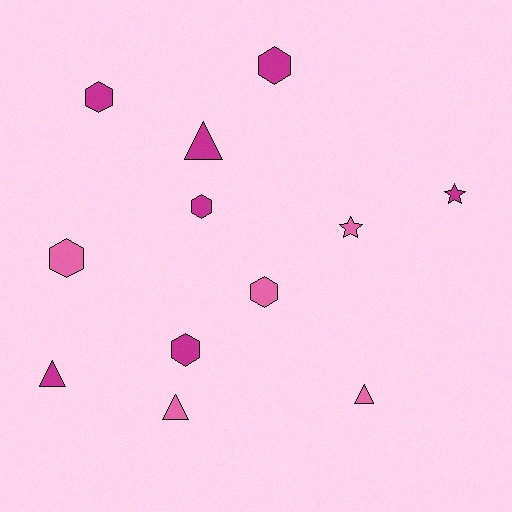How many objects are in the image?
There are 12 objects.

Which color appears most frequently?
Magenta, with 7 objects.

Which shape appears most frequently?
Hexagon, with 6 objects.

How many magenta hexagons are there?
There are 4 magenta hexagons.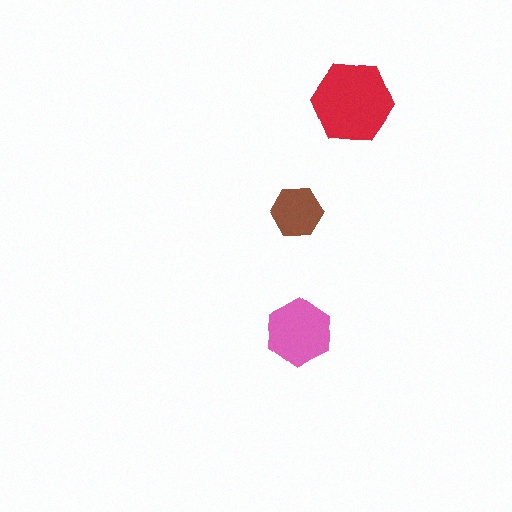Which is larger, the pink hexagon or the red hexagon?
The red one.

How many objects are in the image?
There are 3 objects in the image.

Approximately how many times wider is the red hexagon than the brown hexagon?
About 1.5 times wider.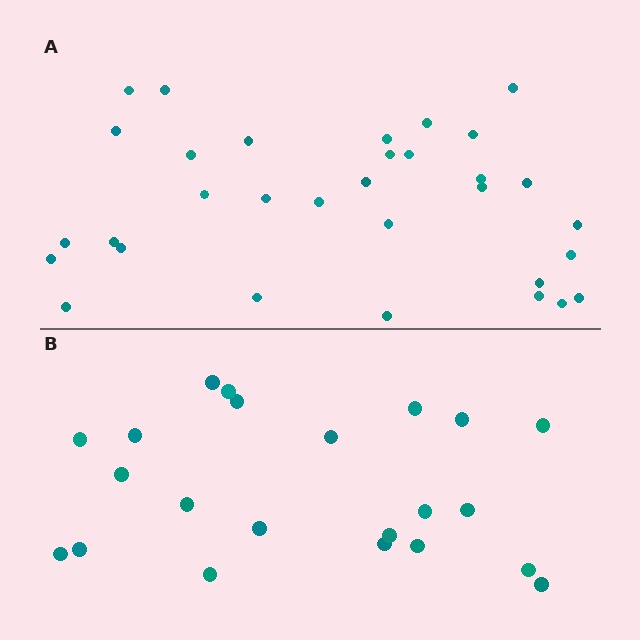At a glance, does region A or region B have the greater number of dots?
Region A (the top region) has more dots.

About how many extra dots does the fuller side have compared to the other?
Region A has roughly 10 or so more dots than region B.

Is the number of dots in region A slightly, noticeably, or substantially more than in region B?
Region A has substantially more. The ratio is roughly 1.5 to 1.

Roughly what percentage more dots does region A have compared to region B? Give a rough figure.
About 45% more.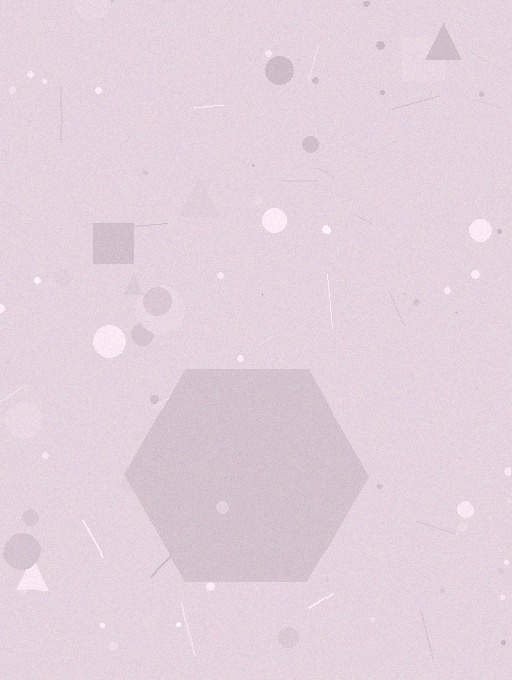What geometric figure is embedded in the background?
A hexagon is embedded in the background.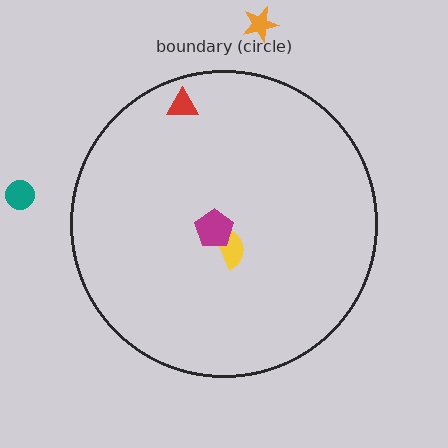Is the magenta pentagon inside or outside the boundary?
Inside.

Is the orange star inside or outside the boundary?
Outside.